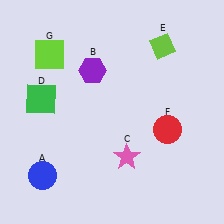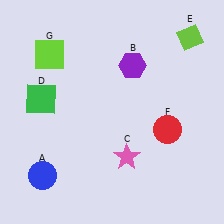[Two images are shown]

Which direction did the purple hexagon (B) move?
The purple hexagon (B) moved right.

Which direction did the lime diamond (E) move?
The lime diamond (E) moved right.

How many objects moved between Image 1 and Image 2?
2 objects moved between the two images.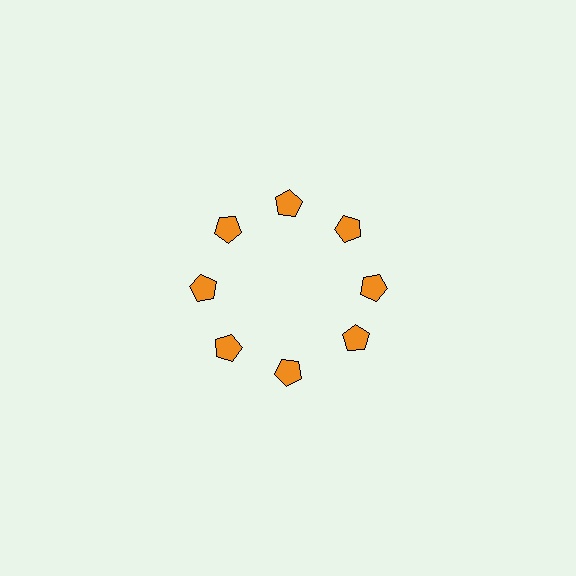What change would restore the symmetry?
The symmetry would be restored by rotating it back into even spacing with its neighbors so that all 8 pentagons sit at equal angles and equal distance from the center.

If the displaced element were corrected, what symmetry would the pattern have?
It would have 8-fold rotational symmetry — the pattern would map onto itself every 45 degrees.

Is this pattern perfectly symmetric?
No. The 8 orange pentagons are arranged in a ring, but one element near the 4 o'clock position is rotated out of alignment along the ring, breaking the 8-fold rotational symmetry.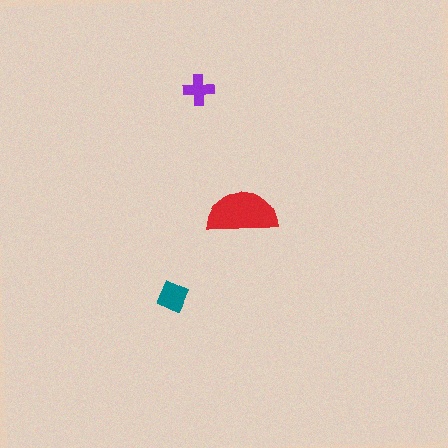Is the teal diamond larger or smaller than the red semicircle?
Smaller.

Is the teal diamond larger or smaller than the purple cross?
Larger.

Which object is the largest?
The red semicircle.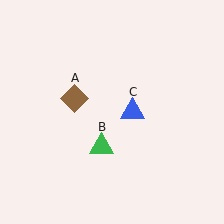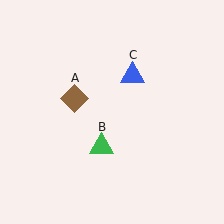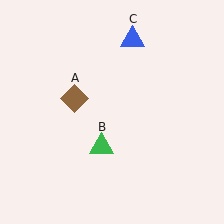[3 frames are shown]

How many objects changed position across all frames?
1 object changed position: blue triangle (object C).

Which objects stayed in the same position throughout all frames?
Brown diamond (object A) and green triangle (object B) remained stationary.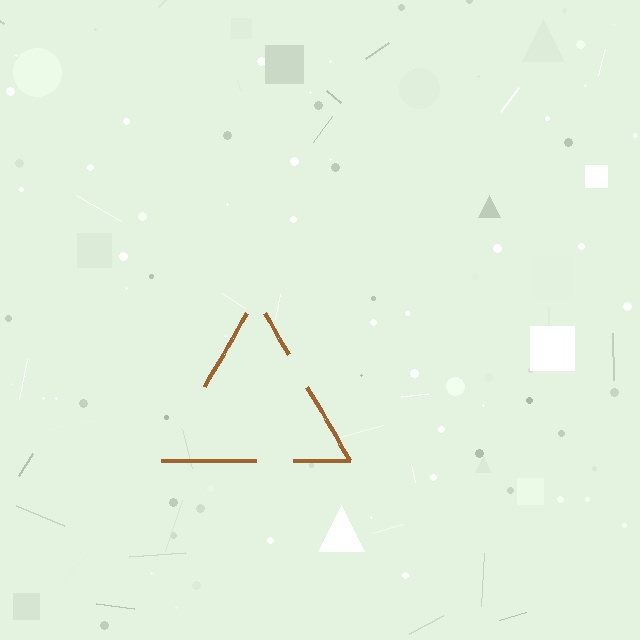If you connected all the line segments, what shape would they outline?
They would outline a triangle.